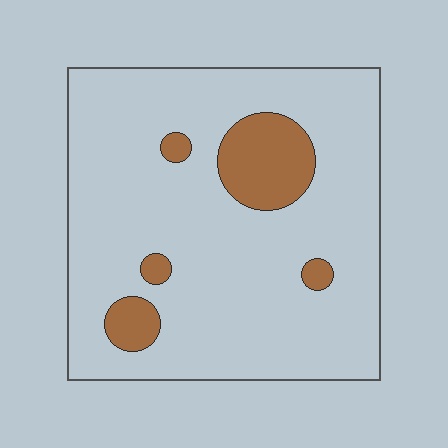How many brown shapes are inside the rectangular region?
5.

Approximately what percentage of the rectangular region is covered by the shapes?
Approximately 15%.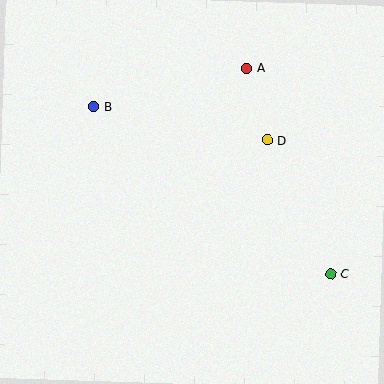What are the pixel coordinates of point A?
Point A is at (247, 68).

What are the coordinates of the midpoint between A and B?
The midpoint between A and B is at (170, 87).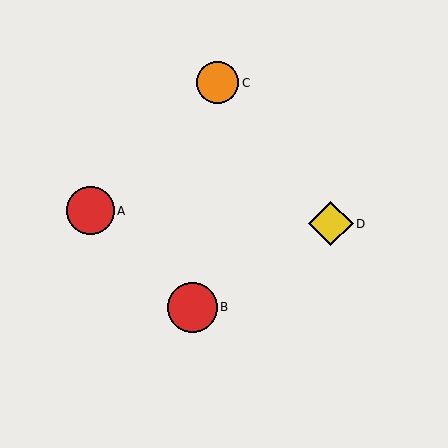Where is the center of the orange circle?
The center of the orange circle is at (218, 83).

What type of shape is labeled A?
Shape A is a red circle.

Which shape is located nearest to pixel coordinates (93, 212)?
The red circle (labeled A) at (91, 211) is nearest to that location.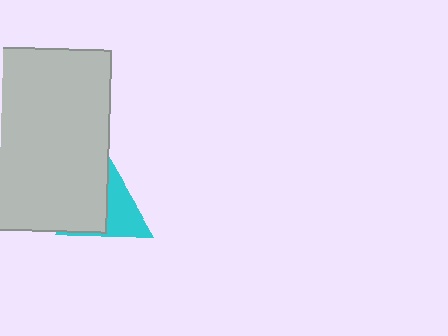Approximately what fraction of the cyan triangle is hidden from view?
Roughly 53% of the cyan triangle is hidden behind the light gray rectangle.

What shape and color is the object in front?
The object in front is a light gray rectangle.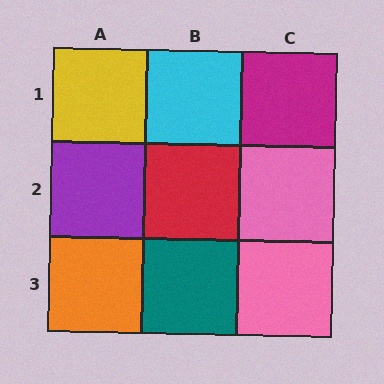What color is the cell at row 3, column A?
Orange.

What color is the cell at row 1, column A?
Yellow.